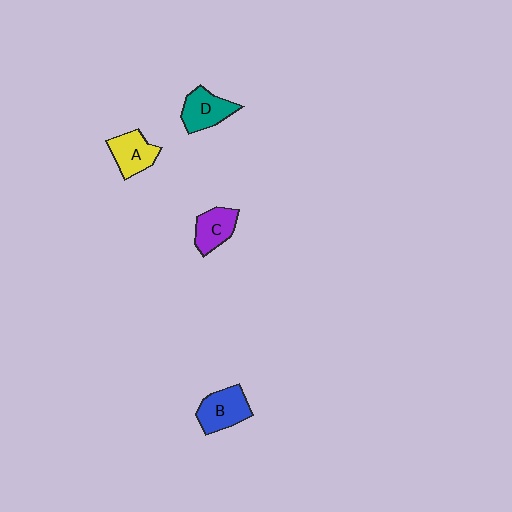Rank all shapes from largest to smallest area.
From largest to smallest: B (blue), D (teal), A (yellow), C (purple).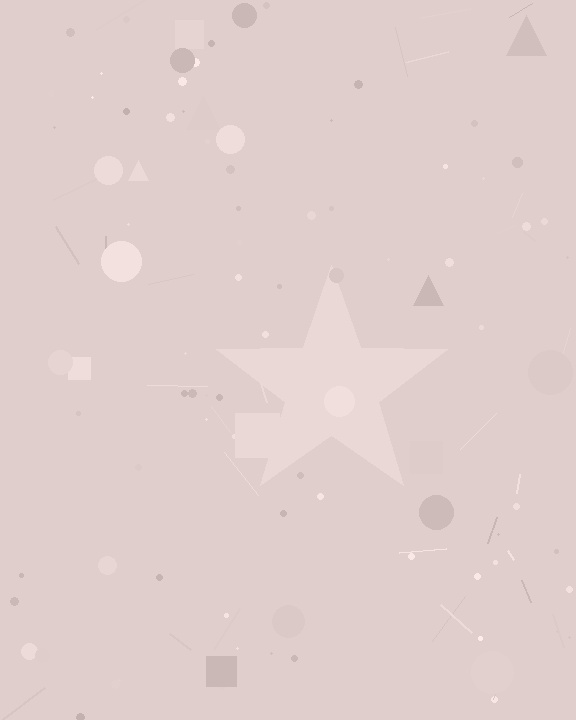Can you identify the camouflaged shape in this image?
The camouflaged shape is a star.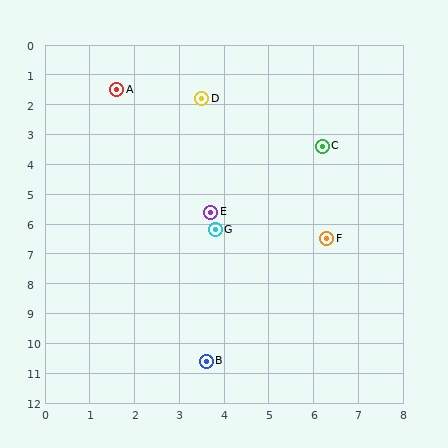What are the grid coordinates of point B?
Point B is at approximately (3.6, 10.6).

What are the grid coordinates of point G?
Point G is at approximately (3.8, 6.2).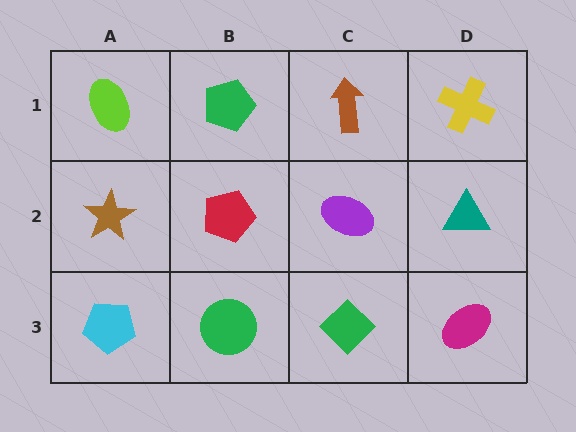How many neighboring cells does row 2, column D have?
3.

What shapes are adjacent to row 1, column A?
A brown star (row 2, column A), a green pentagon (row 1, column B).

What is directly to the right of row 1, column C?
A yellow cross.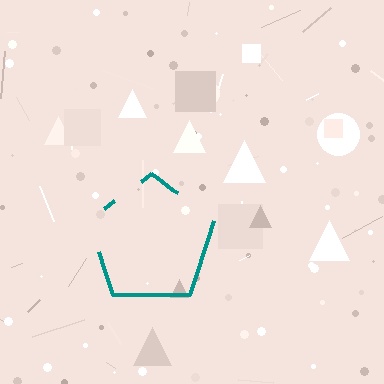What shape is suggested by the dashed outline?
The dashed outline suggests a pentagon.